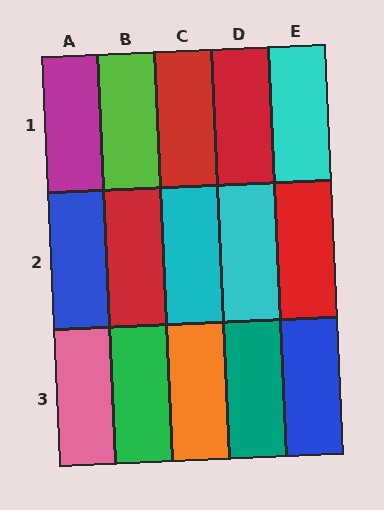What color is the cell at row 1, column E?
Cyan.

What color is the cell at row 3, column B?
Green.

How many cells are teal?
1 cell is teal.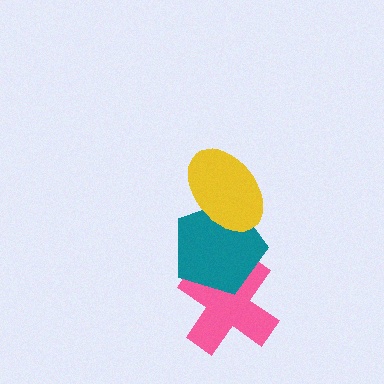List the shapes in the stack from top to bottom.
From top to bottom: the yellow ellipse, the teal pentagon, the pink cross.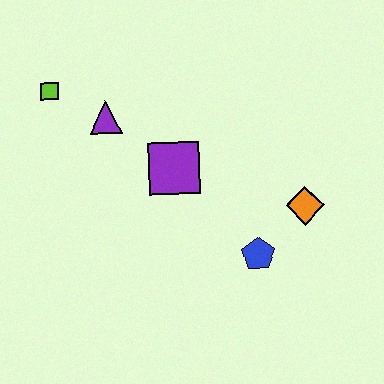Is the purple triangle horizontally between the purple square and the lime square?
Yes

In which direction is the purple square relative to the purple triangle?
The purple square is to the right of the purple triangle.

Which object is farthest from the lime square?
The orange diamond is farthest from the lime square.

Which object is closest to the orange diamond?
The blue pentagon is closest to the orange diamond.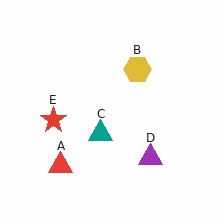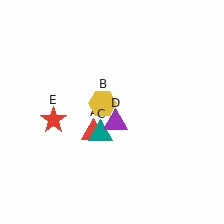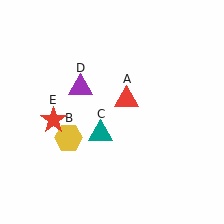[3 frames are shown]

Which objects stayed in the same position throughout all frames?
Teal triangle (object C) and red star (object E) remained stationary.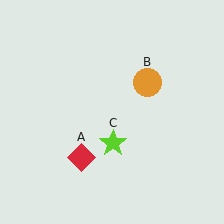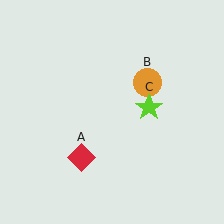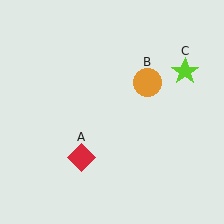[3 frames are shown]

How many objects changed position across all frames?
1 object changed position: lime star (object C).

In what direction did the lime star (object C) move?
The lime star (object C) moved up and to the right.